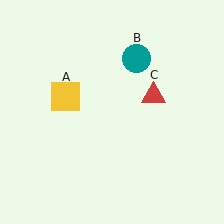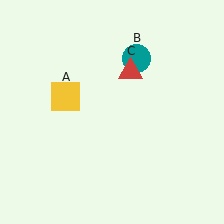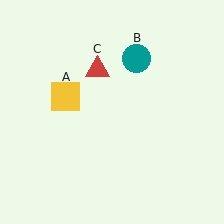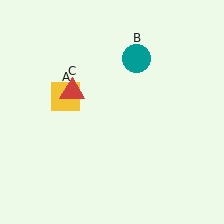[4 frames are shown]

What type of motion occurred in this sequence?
The red triangle (object C) rotated counterclockwise around the center of the scene.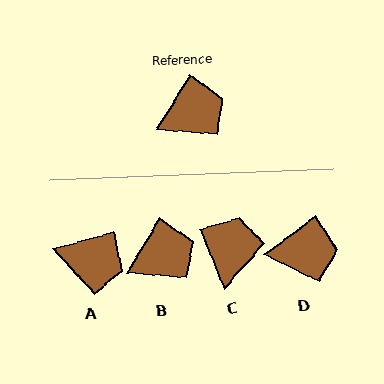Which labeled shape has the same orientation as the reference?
B.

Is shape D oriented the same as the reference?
No, it is off by about 22 degrees.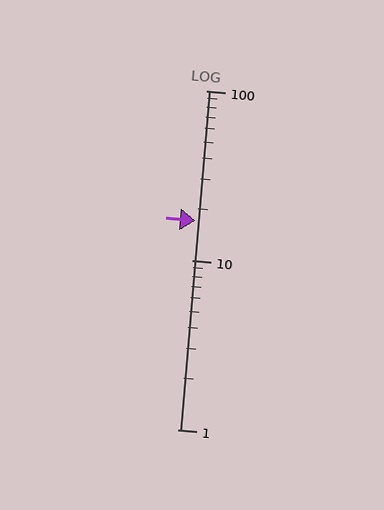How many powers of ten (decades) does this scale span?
The scale spans 2 decades, from 1 to 100.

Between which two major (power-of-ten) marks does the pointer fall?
The pointer is between 10 and 100.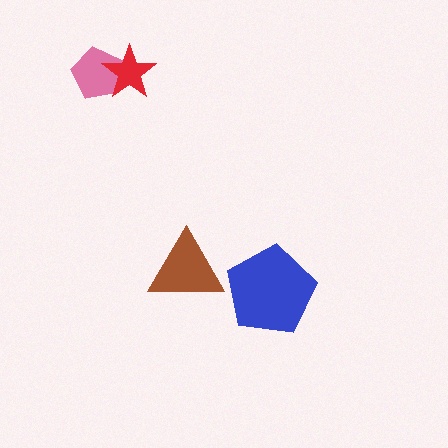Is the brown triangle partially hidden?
No, no other shape covers it.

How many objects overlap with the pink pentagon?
1 object overlaps with the pink pentagon.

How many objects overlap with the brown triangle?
0 objects overlap with the brown triangle.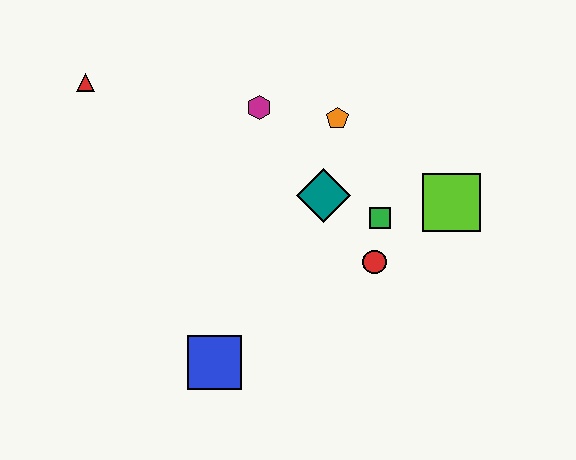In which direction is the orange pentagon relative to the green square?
The orange pentagon is above the green square.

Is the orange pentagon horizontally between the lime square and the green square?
No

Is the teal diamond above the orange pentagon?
No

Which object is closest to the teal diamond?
The green square is closest to the teal diamond.